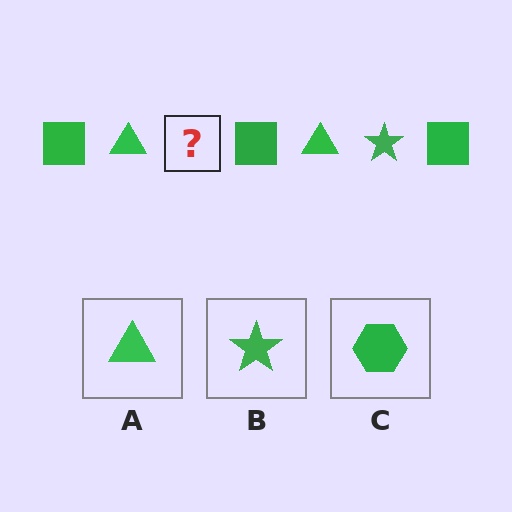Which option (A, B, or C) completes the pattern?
B.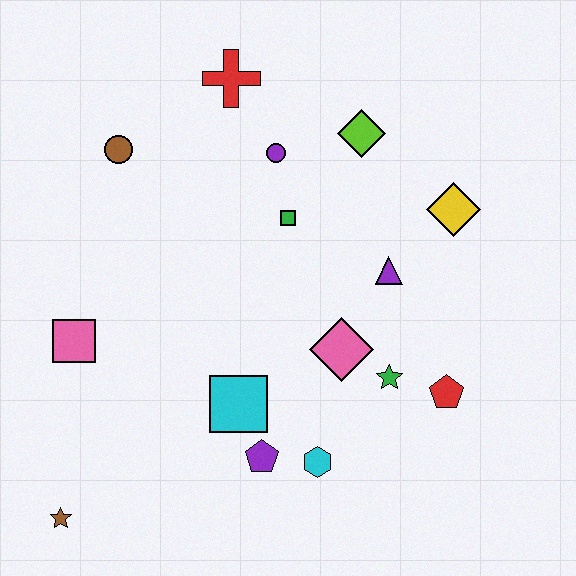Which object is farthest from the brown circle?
The red pentagon is farthest from the brown circle.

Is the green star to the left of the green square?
No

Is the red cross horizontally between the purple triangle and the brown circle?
Yes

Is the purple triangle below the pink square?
No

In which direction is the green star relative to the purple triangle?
The green star is below the purple triangle.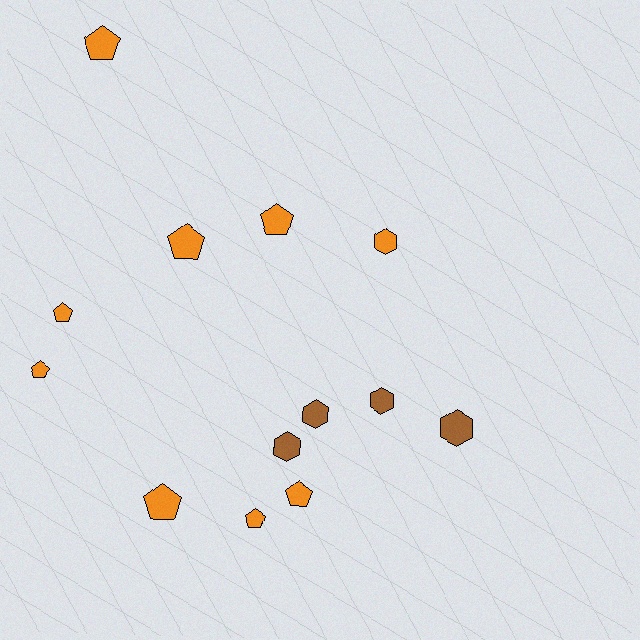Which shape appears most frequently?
Pentagon, with 8 objects.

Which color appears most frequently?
Orange, with 9 objects.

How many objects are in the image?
There are 13 objects.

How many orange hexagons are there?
There is 1 orange hexagon.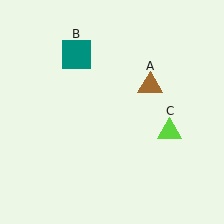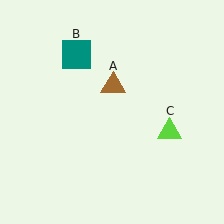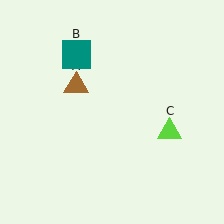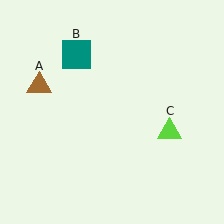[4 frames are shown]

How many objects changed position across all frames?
1 object changed position: brown triangle (object A).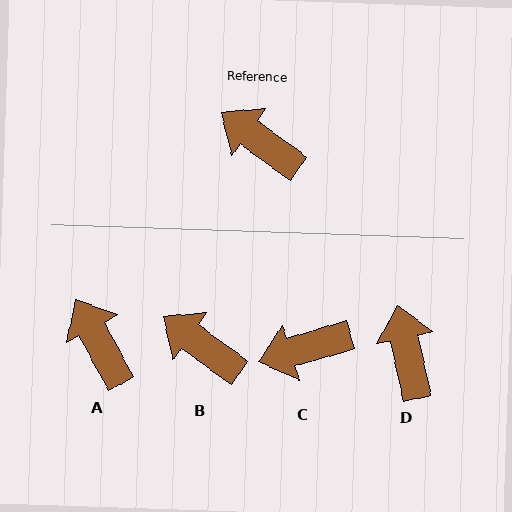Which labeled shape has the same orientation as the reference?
B.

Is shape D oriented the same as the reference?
No, it is off by about 42 degrees.